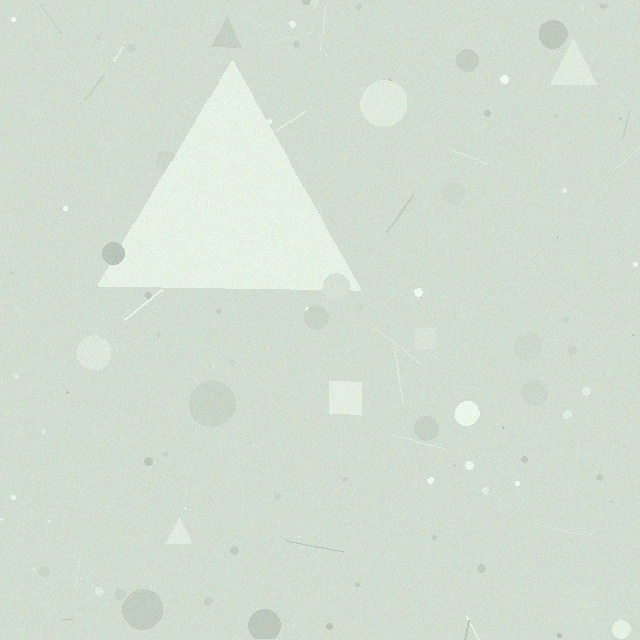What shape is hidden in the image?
A triangle is hidden in the image.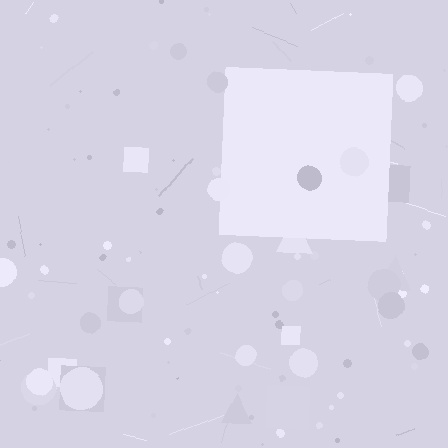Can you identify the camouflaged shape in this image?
The camouflaged shape is a square.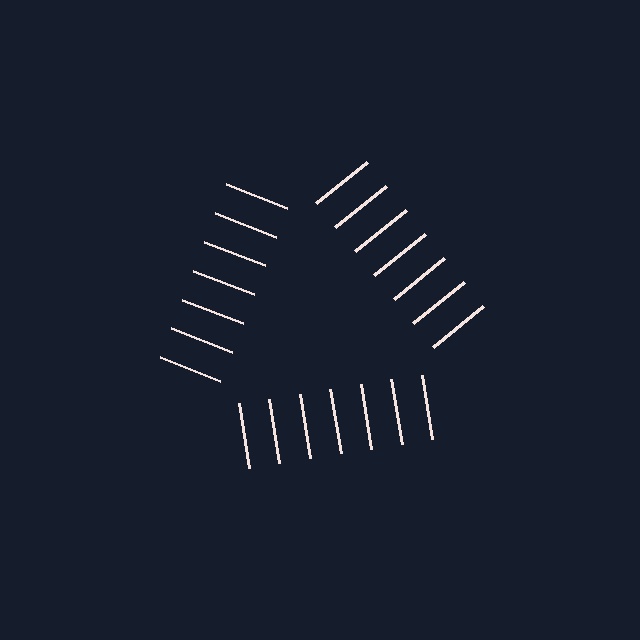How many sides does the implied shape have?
3 sides — the line-ends trace a triangle.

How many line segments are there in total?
21 — 7 along each of the 3 edges.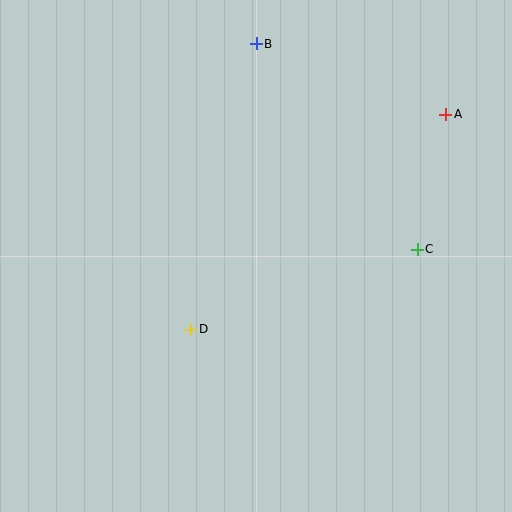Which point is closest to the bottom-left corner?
Point D is closest to the bottom-left corner.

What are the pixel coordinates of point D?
Point D is at (191, 329).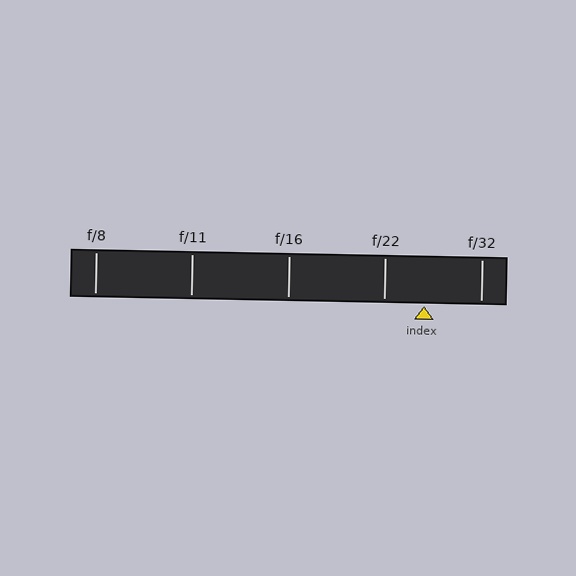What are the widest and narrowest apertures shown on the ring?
The widest aperture shown is f/8 and the narrowest is f/32.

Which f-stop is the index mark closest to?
The index mark is closest to f/22.